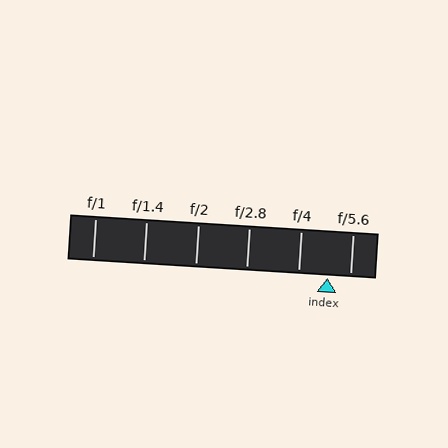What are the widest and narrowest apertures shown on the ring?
The widest aperture shown is f/1 and the narrowest is f/5.6.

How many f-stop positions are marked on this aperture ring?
There are 6 f-stop positions marked.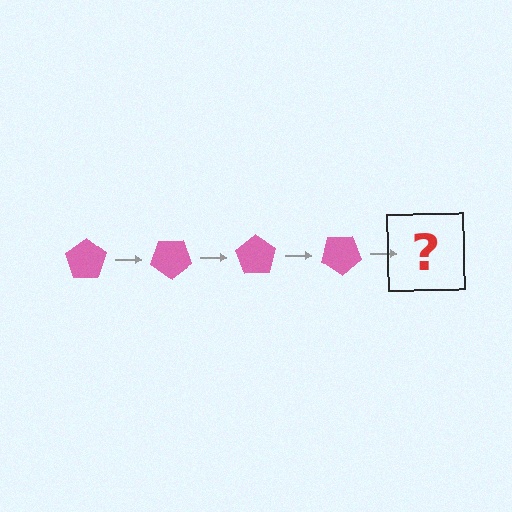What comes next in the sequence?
The next element should be a pink pentagon rotated 140 degrees.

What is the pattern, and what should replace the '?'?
The pattern is that the pentagon rotates 35 degrees each step. The '?' should be a pink pentagon rotated 140 degrees.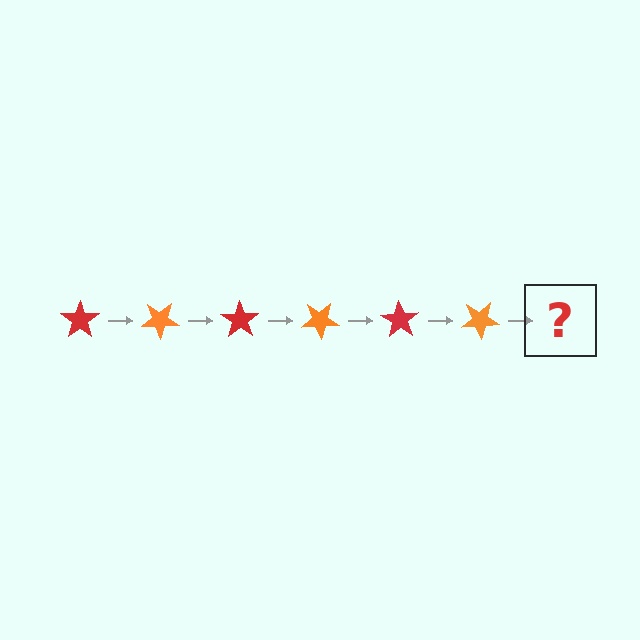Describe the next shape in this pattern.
It should be a red star, rotated 210 degrees from the start.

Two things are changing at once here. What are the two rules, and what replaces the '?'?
The two rules are that it rotates 35 degrees each step and the color cycles through red and orange. The '?' should be a red star, rotated 210 degrees from the start.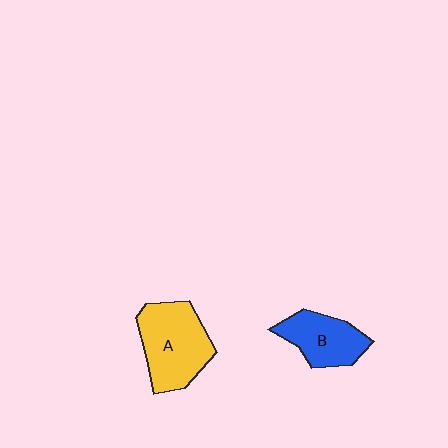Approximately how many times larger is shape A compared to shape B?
Approximately 1.4 times.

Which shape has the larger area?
Shape A (yellow).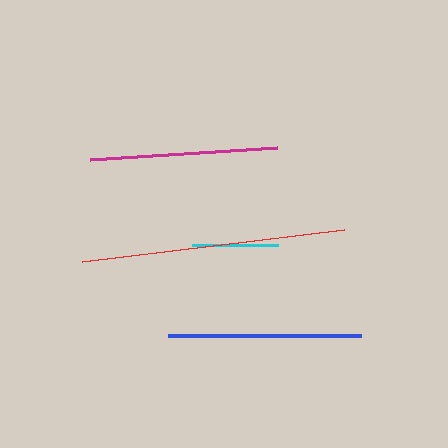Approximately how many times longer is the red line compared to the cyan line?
The red line is approximately 3.1 times the length of the cyan line.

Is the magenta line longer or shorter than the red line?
The red line is longer than the magenta line.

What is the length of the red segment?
The red segment is approximately 264 pixels long.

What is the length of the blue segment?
The blue segment is approximately 193 pixels long.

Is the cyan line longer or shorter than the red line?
The red line is longer than the cyan line.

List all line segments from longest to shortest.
From longest to shortest: red, blue, magenta, cyan.